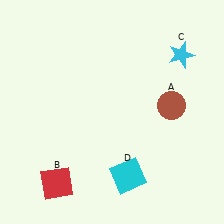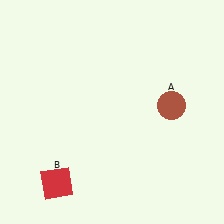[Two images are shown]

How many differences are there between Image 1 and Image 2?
There are 2 differences between the two images.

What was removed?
The cyan star (C), the cyan square (D) were removed in Image 2.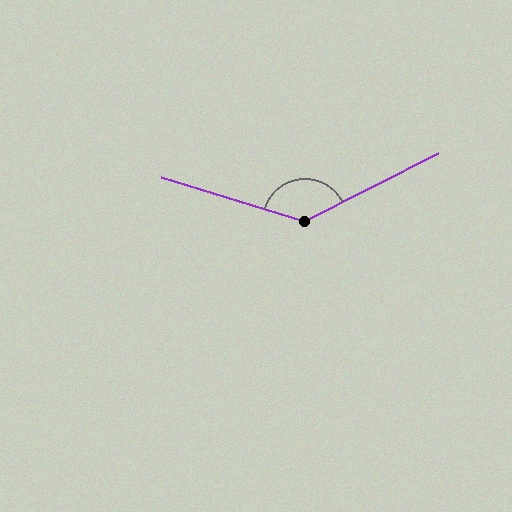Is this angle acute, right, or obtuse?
It is obtuse.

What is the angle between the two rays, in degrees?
Approximately 136 degrees.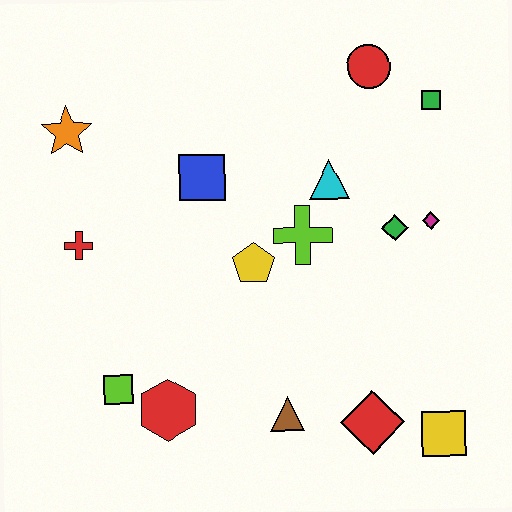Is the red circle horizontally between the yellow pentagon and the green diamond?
Yes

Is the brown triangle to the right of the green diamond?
No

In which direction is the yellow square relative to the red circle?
The yellow square is below the red circle.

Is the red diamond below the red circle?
Yes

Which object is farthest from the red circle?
The lime square is farthest from the red circle.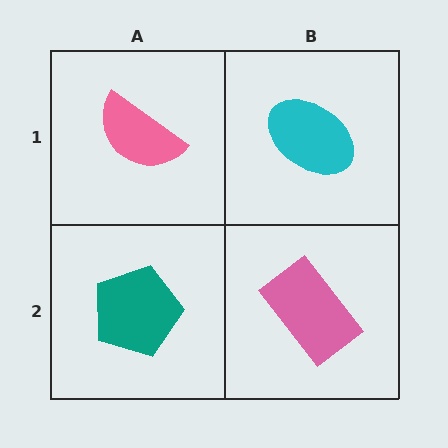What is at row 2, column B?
A pink rectangle.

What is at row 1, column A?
A pink semicircle.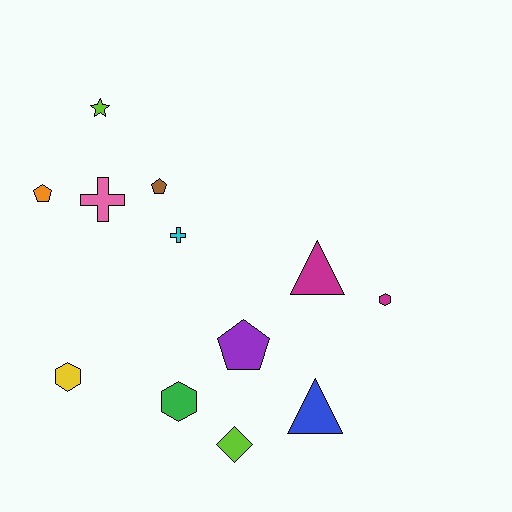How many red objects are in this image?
There are no red objects.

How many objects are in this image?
There are 12 objects.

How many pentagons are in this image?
There are 3 pentagons.